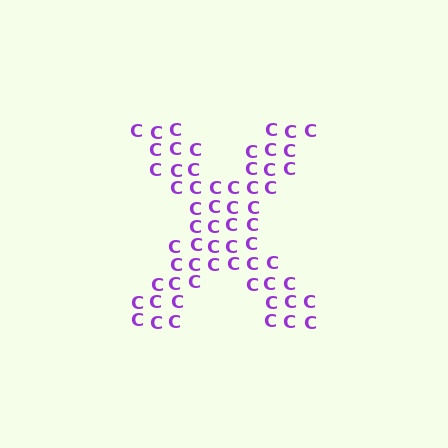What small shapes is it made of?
It is made of small letter C's.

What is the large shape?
The large shape is the letter X.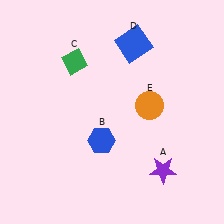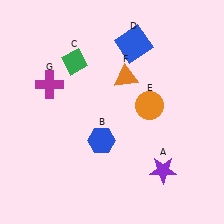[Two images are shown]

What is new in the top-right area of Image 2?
An orange triangle (F) was added in the top-right area of Image 2.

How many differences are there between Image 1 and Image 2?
There are 2 differences between the two images.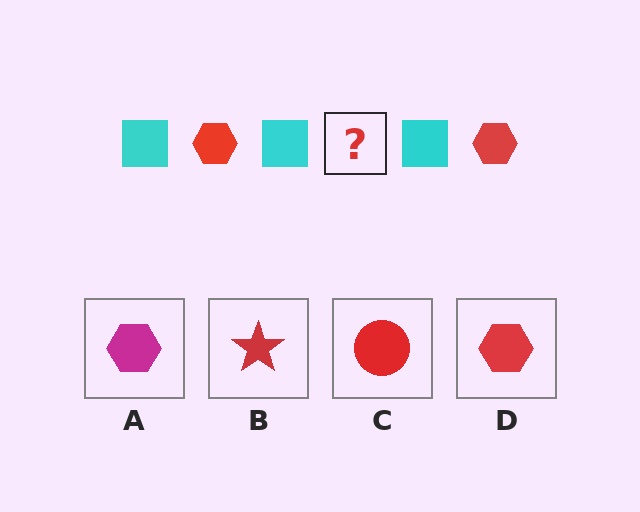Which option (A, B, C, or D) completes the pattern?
D.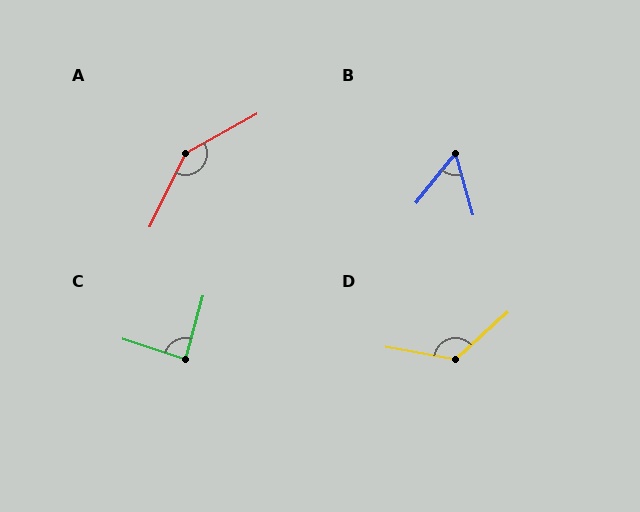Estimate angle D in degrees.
Approximately 128 degrees.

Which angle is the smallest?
B, at approximately 54 degrees.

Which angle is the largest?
A, at approximately 145 degrees.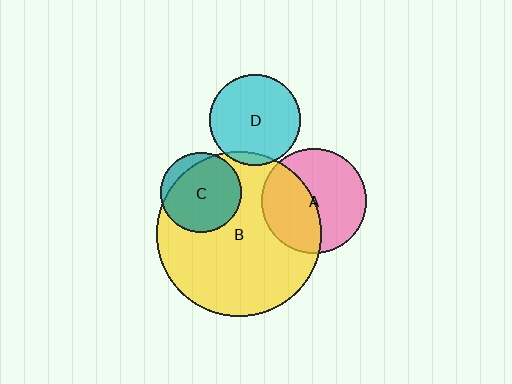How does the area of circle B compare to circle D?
Approximately 3.3 times.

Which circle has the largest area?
Circle B (yellow).